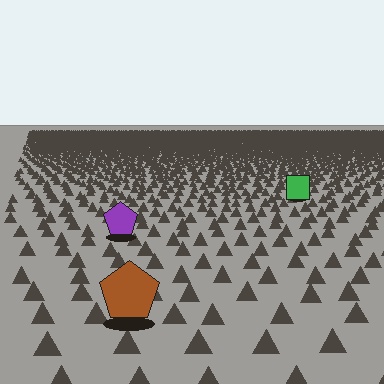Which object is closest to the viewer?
The brown pentagon is closest. The texture marks near it are larger and more spread out.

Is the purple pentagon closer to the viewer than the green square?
Yes. The purple pentagon is closer — you can tell from the texture gradient: the ground texture is coarser near it.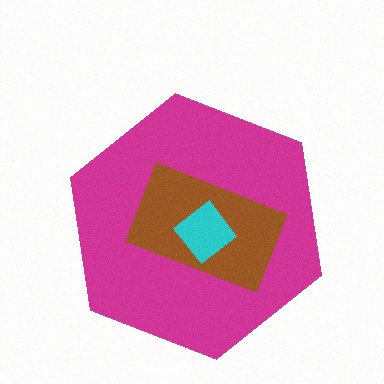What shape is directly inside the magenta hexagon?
The brown rectangle.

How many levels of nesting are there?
3.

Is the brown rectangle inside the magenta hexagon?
Yes.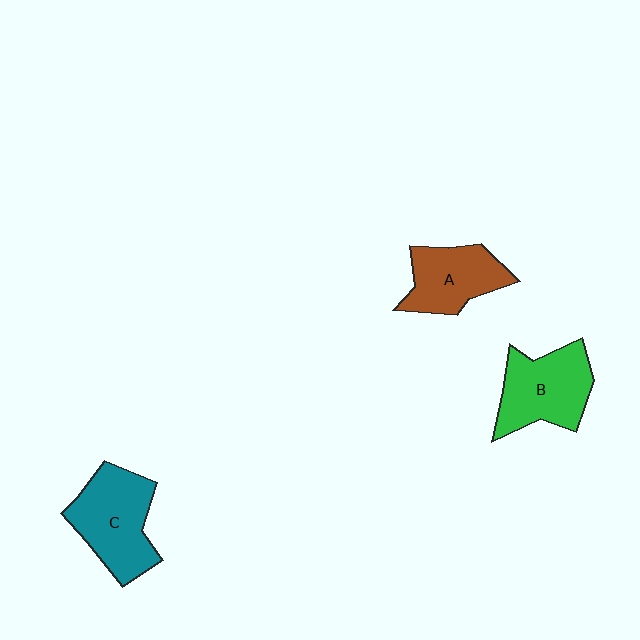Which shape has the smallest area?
Shape A (brown).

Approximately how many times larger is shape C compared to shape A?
Approximately 1.3 times.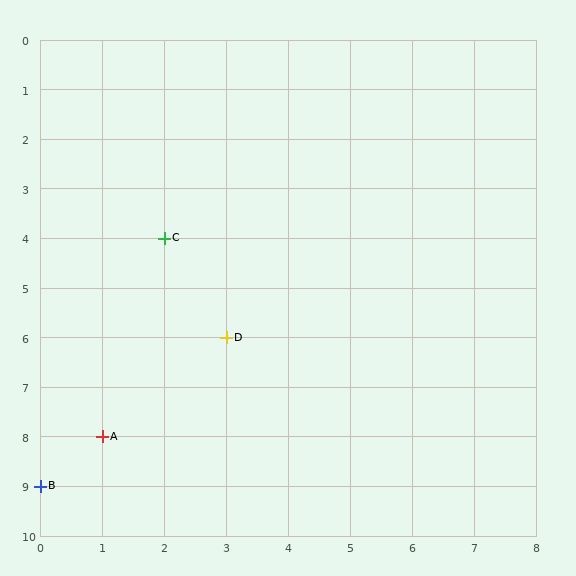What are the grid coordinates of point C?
Point C is at grid coordinates (2, 4).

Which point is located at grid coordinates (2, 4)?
Point C is at (2, 4).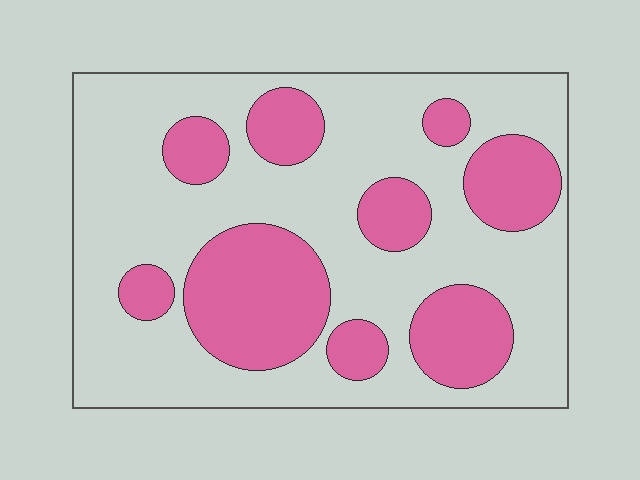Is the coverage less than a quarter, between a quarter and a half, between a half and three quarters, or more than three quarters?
Between a quarter and a half.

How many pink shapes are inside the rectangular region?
9.